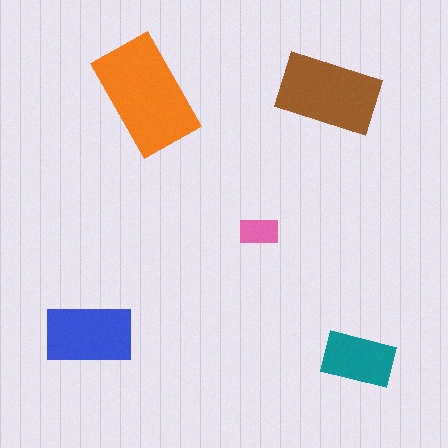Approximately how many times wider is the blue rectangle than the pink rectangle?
About 2 times wider.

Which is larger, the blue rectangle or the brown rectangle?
The brown one.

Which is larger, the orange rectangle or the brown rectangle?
The orange one.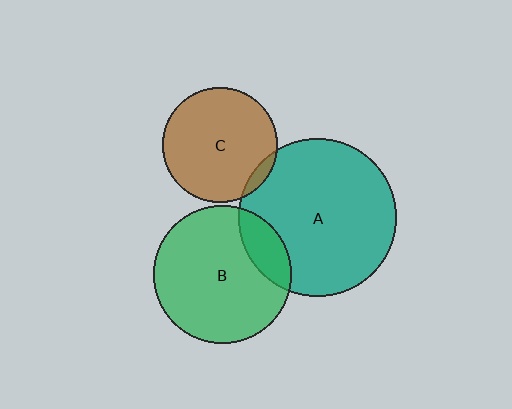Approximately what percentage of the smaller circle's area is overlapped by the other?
Approximately 15%.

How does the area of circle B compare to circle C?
Approximately 1.4 times.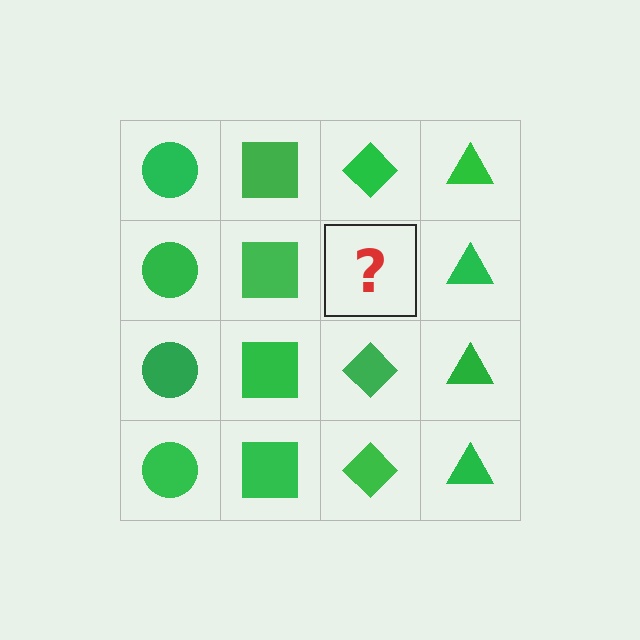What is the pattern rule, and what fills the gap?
The rule is that each column has a consistent shape. The gap should be filled with a green diamond.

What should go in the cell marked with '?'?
The missing cell should contain a green diamond.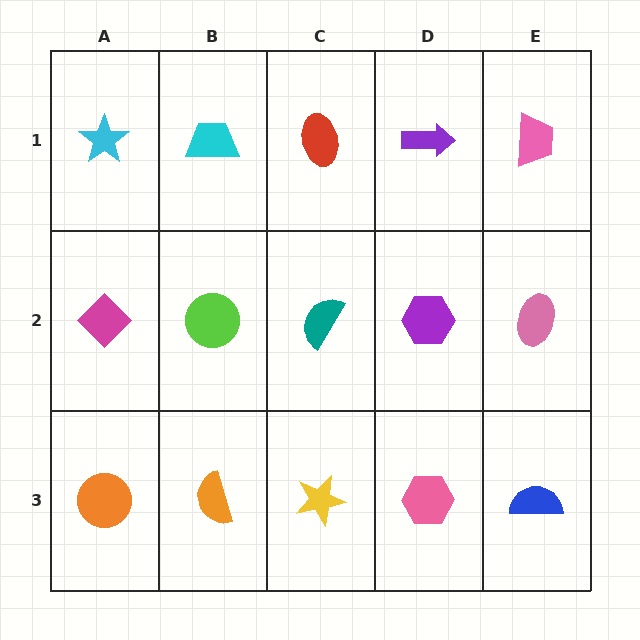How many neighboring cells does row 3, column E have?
2.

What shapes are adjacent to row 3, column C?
A teal semicircle (row 2, column C), an orange semicircle (row 3, column B), a pink hexagon (row 3, column D).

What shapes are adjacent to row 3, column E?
A pink ellipse (row 2, column E), a pink hexagon (row 3, column D).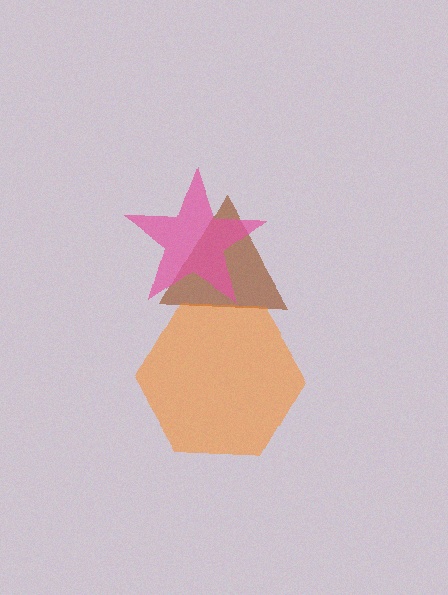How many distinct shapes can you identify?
There are 3 distinct shapes: a brown triangle, an orange hexagon, a pink star.